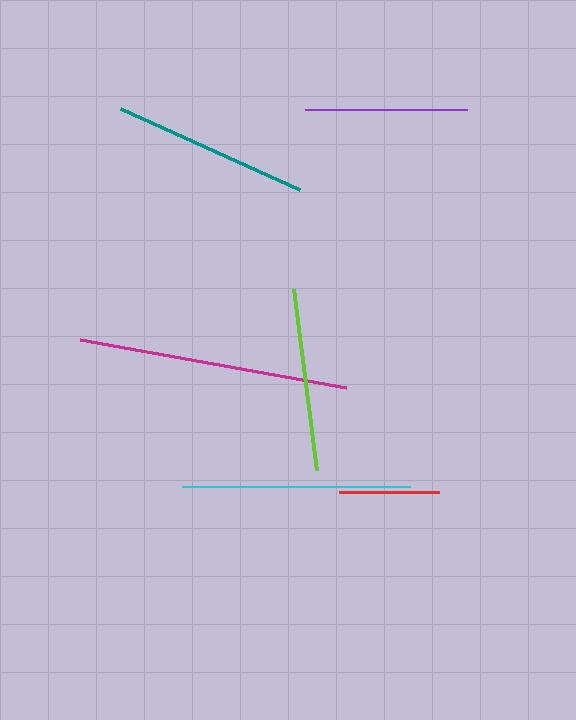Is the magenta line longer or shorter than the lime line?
The magenta line is longer than the lime line.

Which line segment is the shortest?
The red line is the shortest at approximately 99 pixels.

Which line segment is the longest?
The magenta line is the longest at approximately 270 pixels.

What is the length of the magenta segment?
The magenta segment is approximately 270 pixels long.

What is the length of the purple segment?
The purple segment is approximately 162 pixels long.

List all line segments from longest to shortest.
From longest to shortest: magenta, cyan, teal, lime, purple, red.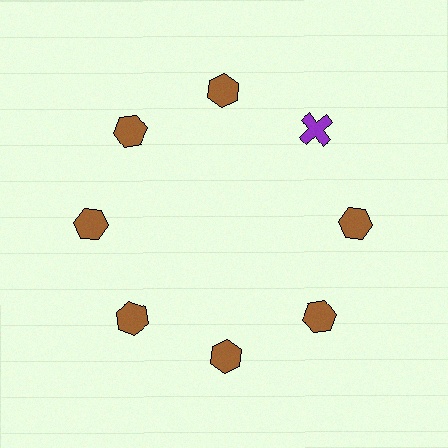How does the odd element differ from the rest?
It differs in both color (purple instead of brown) and shape (cross instead of hexagon).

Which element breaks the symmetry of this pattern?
The purple cross at roughly the 2 o'clock position breaks the symmetry. All other shapes are brown hexagons.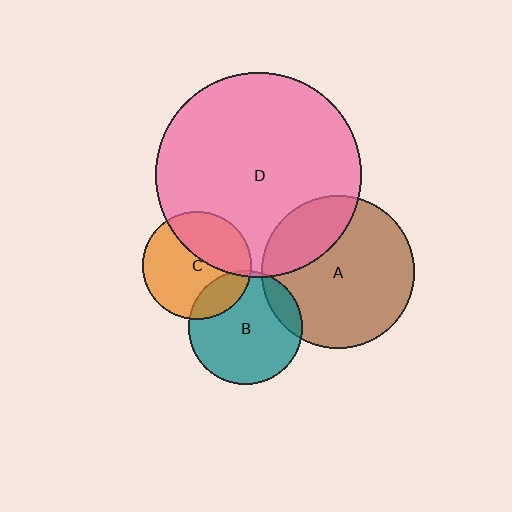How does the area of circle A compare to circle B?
Approximately 1.8 times.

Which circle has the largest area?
Circle D (pink).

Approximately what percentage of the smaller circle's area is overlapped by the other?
Approximately 20%.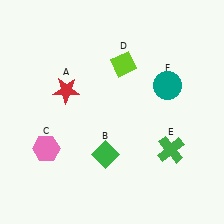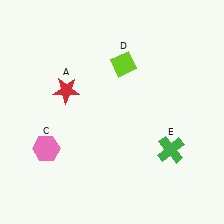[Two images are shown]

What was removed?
The teal circle (F), the green diamond (B) were removed in Image 2.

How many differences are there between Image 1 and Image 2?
There are 2 differences between the two images.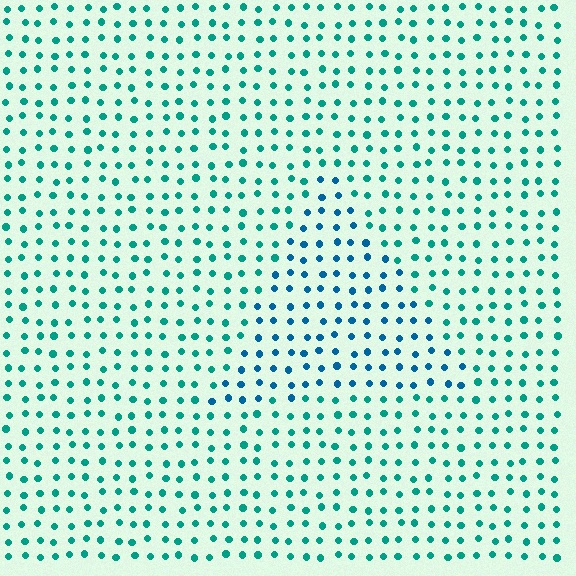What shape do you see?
I see a triangle.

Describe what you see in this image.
The image is filled with small teal elements in a uniform arrangement. A triangle-shaped region is visible where the elements are tinted to a slightly different hue, forming a subtle color boundary.